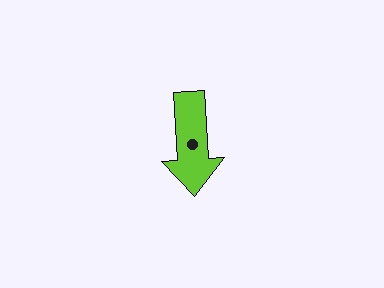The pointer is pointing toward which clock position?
Roughly 6 o'clock.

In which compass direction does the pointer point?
South.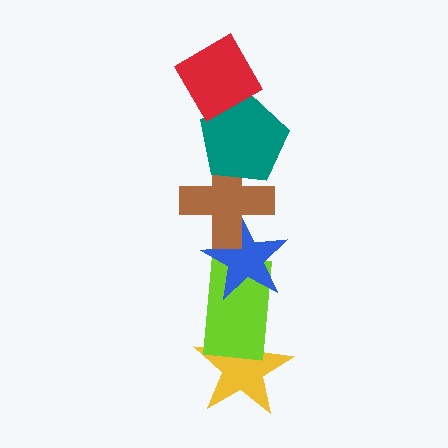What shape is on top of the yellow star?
The lime rectangle is on top of the yellow star.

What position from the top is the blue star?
The blue star is 4th from the top.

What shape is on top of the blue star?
The brown cross is on top of the blue star.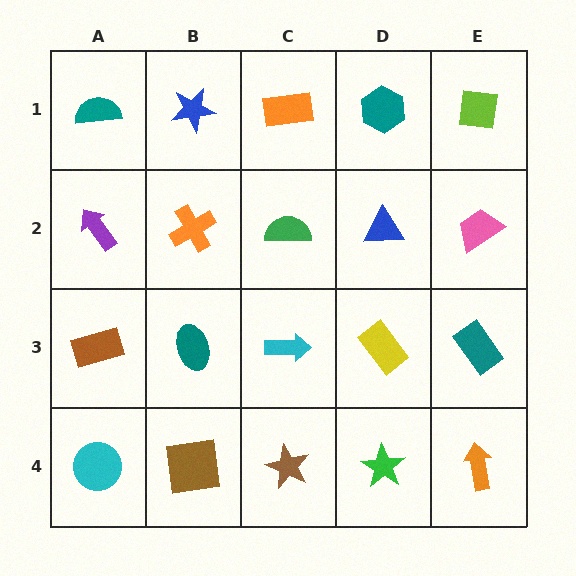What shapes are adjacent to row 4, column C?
A cyan arrow (row 3, column C), a brown square (row 4, column B), a green star (row 4, column D).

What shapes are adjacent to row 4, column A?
A brown rectangle (row 3, column A), a brown square (row 4, column B).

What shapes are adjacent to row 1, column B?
An orange cross (row 2, column B), a teal semicircle (row 1, column A), an orange rectangle (row 1, column C).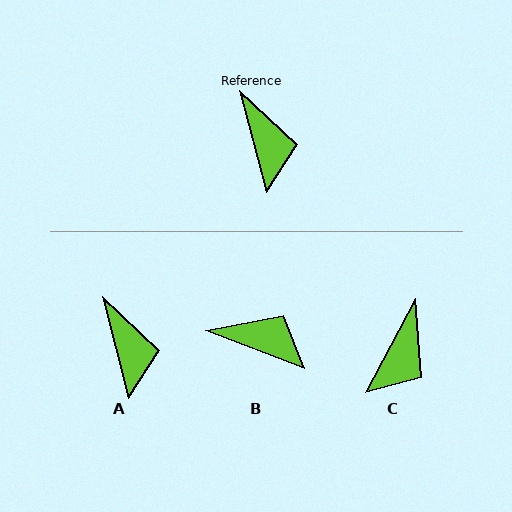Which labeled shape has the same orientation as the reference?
A.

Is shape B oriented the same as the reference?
No, it is off by about 54 degrees.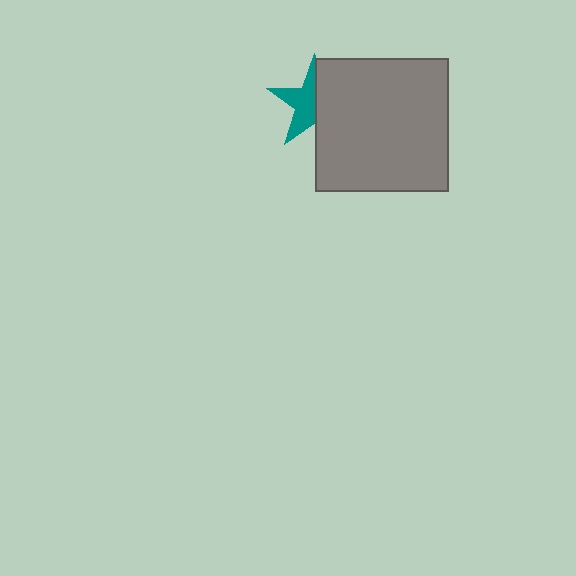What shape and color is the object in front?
The object in front is a gray square.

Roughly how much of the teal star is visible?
About half of it is visible (roughly 52%).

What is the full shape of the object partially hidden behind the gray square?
The partially hidden object is a teal star.